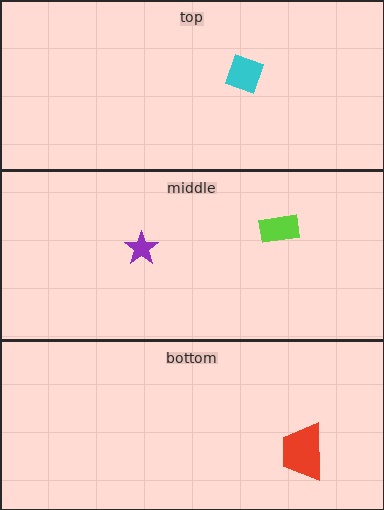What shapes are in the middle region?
The lime rectangle, the purple star.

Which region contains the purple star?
The middle region.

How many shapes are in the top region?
1.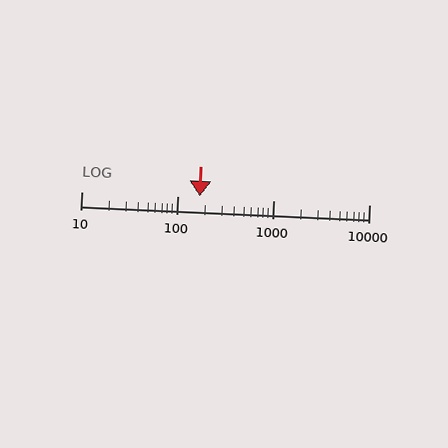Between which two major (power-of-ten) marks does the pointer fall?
The pointer is between 100 and 1000.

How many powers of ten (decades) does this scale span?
The scale spans 3 decades, from 10 to 10000.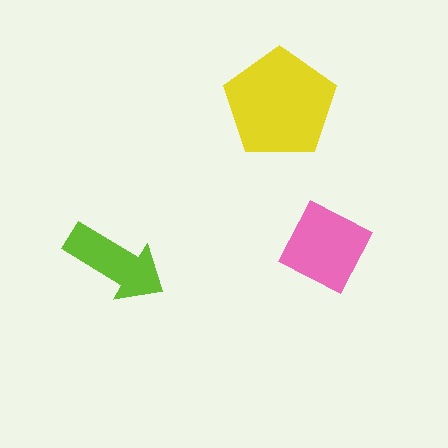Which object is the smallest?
The lime arrow.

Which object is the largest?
The yellow pentagon.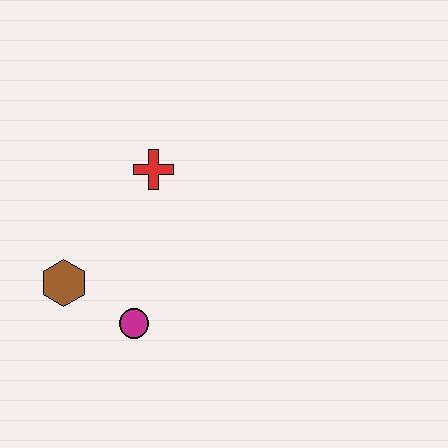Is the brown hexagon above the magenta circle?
Yes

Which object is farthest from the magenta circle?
The red cross is farthest from the magenta circle.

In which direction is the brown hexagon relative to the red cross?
The brown hexagon is below the red cross.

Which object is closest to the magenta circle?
The brown hexagon is closest to the magenta circle.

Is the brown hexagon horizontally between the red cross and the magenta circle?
No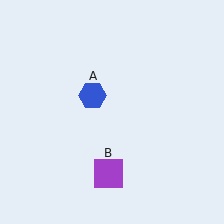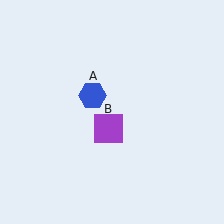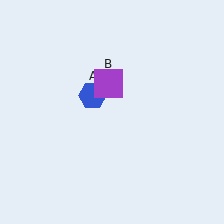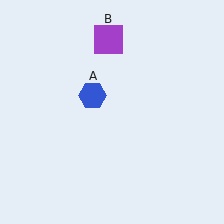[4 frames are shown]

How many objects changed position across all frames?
1 object changed position: purple square (object B).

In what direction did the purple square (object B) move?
The purple square (object B) moved up.